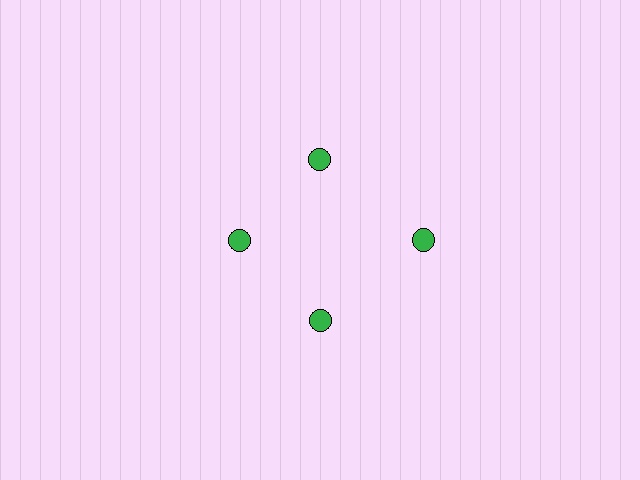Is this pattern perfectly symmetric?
No. The 4 green circles are arranged in a ring, but one element near the 3 o'clock position is pushed outward from the center, breaking the 4-fold rotational symmetry.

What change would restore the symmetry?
The symmetry would be restored by moving it inward, back onto the ring so that all 4 circles sit at equal angles and equal distance from the center.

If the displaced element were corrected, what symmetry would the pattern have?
It would have 4-fold rotational symmetry — the pattern would map onto itself every 90 degrees.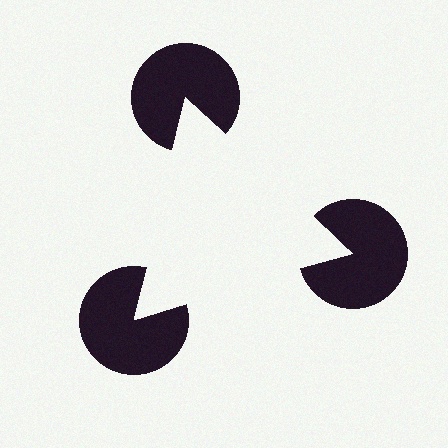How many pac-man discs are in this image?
There are 3 — one at each vertex of the illusory triangle.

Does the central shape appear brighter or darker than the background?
It typically appears slightly brighter than the background, even though no actual brightness change is drawn.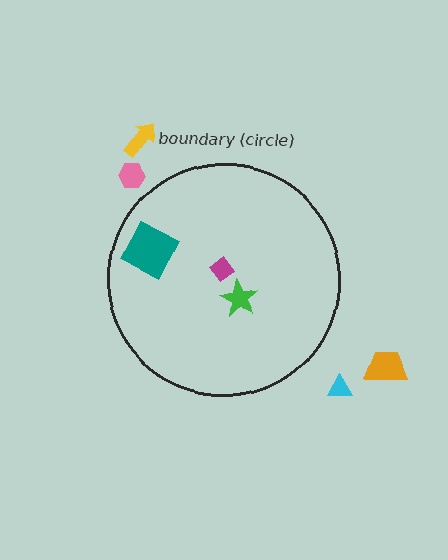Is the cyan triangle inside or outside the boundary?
Outside.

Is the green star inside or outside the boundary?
Inside.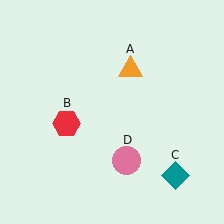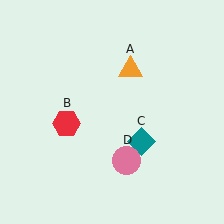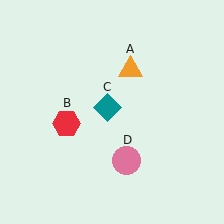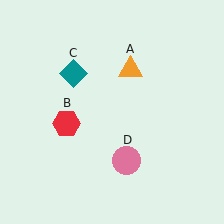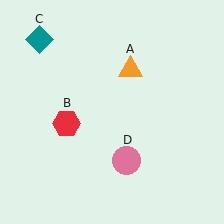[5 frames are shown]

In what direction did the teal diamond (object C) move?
The teal diamond (object C) moved up and to the left.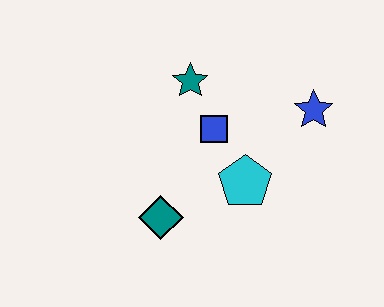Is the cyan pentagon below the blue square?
Yes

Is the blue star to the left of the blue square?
No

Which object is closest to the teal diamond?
The cyan pentagon is closest to the teal diamond.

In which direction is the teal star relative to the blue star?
The teal star is to the left of the blue star.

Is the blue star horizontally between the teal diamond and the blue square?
No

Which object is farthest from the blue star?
The teal diamond is farthest from the blue star.